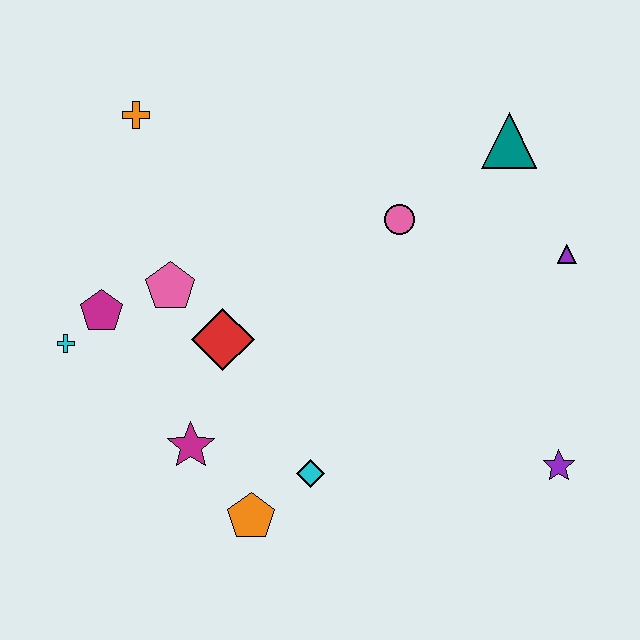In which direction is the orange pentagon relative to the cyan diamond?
The orange pentagon is to the left of the cyan diamond.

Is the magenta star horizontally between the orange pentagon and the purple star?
No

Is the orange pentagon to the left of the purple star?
Yes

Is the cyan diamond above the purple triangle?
No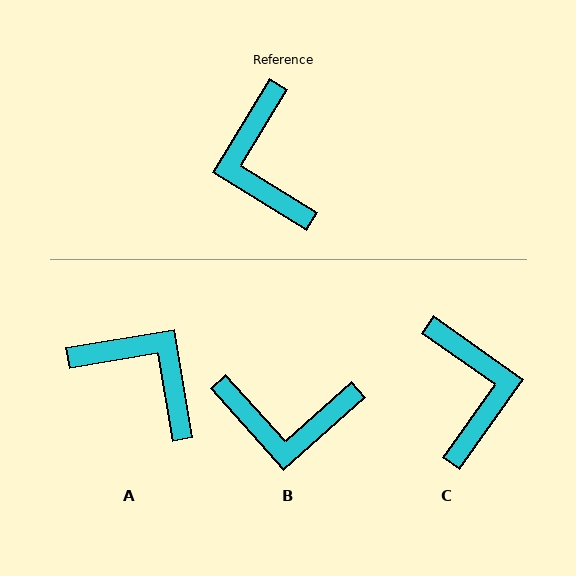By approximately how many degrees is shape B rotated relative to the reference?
Approximately 73 degrees counter-clockwise.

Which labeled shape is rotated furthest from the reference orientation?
C, about 176 degrees away.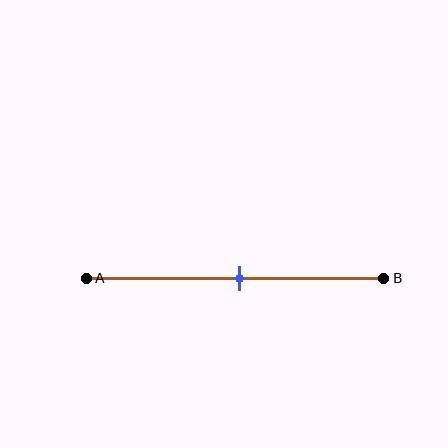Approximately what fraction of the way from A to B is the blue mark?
The blue mark is approximately 50% of the way from A to B.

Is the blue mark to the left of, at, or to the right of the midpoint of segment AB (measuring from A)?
The blue mark is approximately at the midpoint of segment AB.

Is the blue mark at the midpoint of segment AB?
Yes, the mark is approximately at the midpoint.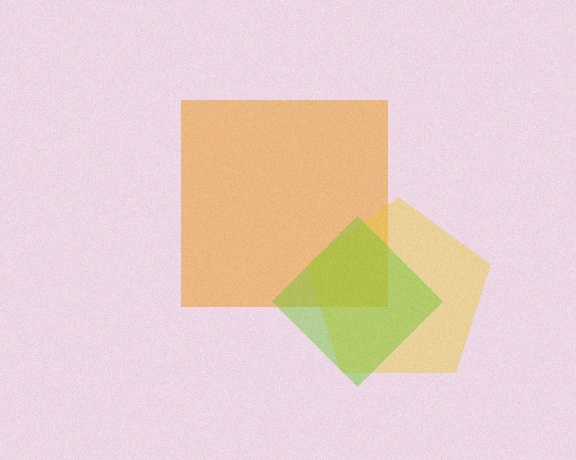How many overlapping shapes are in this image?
There are 3 overlapping shapes in the image.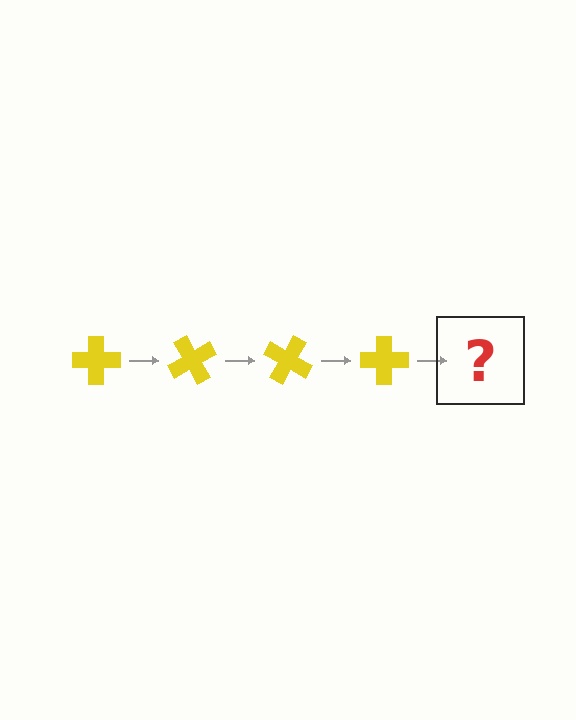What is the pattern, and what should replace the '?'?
The pattern is that the cross rotates 60 degrees each step. The '?' should be a yellow cross rotated 240 degrees.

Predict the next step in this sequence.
The next step is a yellow cross rotated 240 degrees.